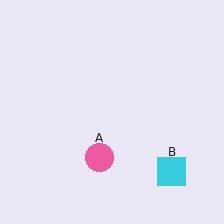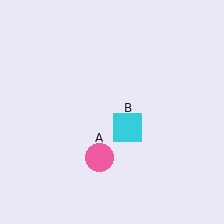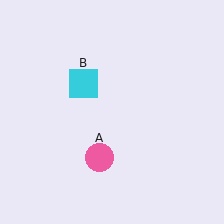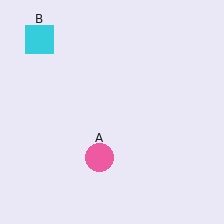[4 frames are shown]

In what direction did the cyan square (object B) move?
The cyan square (object B) moved up and to the left.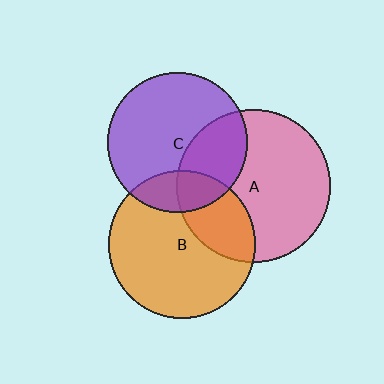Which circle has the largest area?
Circle A (pink).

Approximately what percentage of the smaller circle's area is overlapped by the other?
Approximately 20%.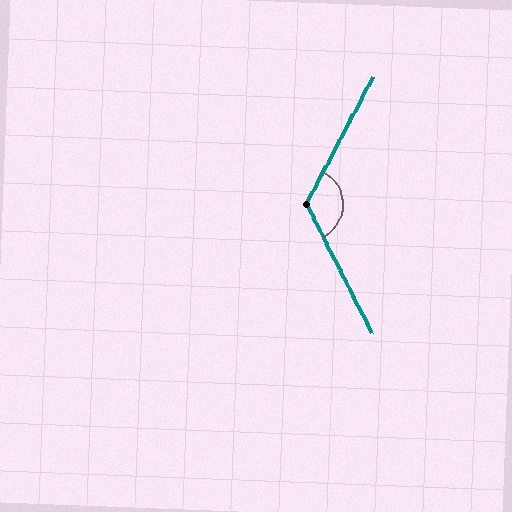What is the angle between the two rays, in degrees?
Approximately 126 degrees.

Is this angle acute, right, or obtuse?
It is obtuse.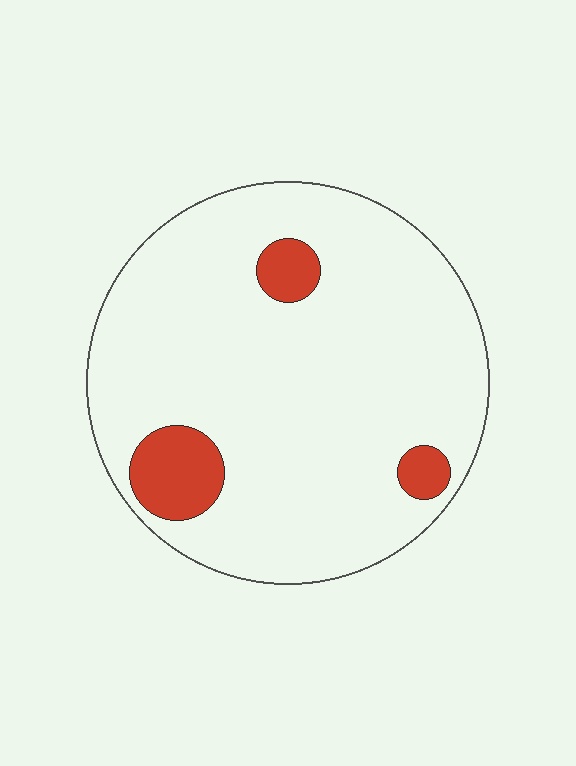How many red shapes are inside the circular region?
3.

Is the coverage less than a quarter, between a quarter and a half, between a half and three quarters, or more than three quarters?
Less than a quarter.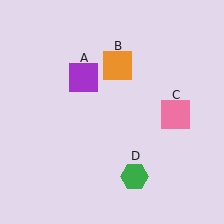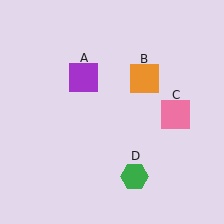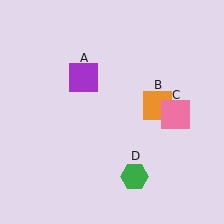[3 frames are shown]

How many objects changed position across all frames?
1 object changed position: orange square (object B).